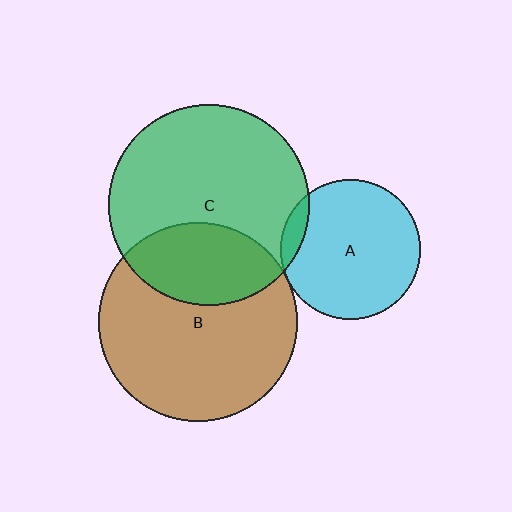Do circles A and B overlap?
Yes.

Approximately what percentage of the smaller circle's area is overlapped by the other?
Approximately 5%.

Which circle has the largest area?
Circle C (green).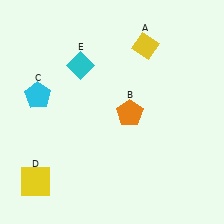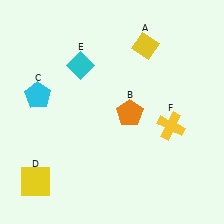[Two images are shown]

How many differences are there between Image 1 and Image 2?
There is 1 difference between the two images.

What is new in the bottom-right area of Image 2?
A yellow cross (F) was added in the bottom-right area of Image 2.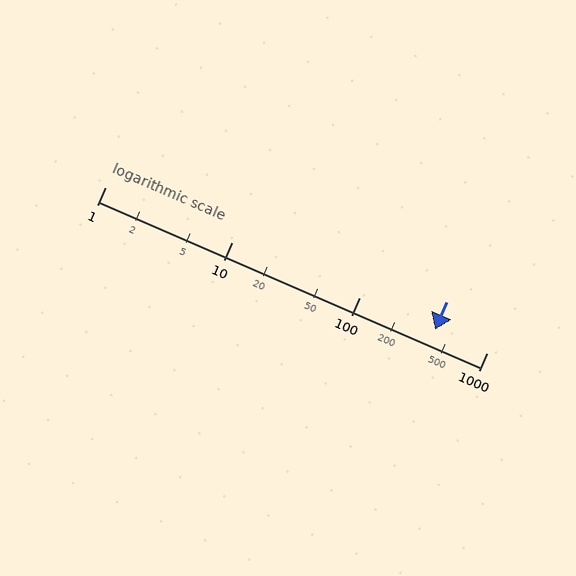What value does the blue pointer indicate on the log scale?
The pointer indicates approximately 390.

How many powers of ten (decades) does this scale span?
The scale spans 3 decades, from 1 to 1000.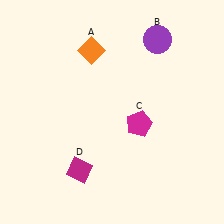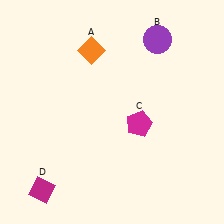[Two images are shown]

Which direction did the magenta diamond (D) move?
The magenta diamond (D) moved left.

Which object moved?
The magenta diamond (D) moved left.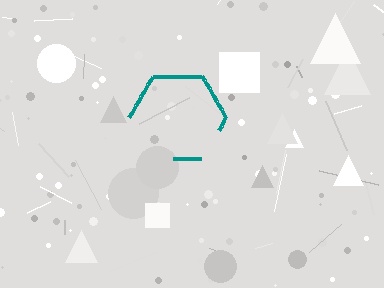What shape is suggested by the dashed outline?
The dashed outline suggests a hexagon.